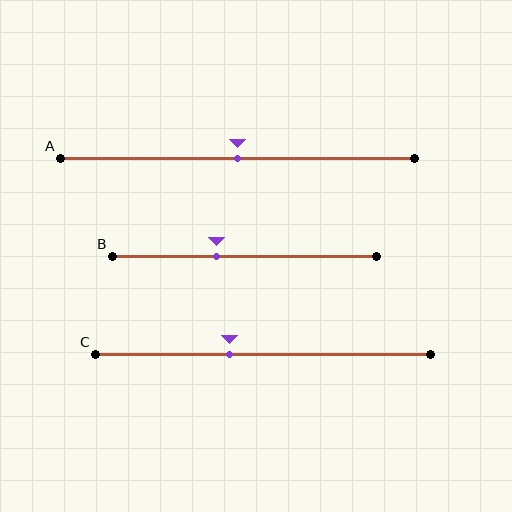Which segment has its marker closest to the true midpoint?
Segment A has its marker closest to the true midpoint.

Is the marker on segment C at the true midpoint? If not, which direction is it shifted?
No, the marker on segment C is shifted to the left by about 10% of the segment length.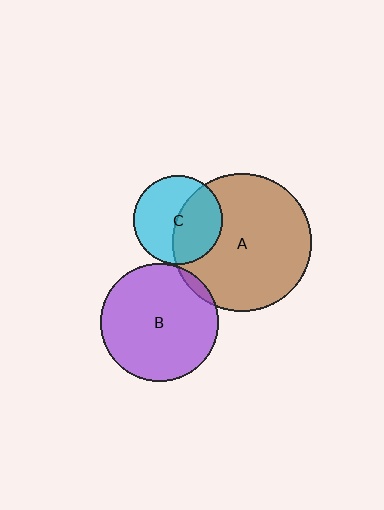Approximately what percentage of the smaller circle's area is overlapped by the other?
Approximately 5%.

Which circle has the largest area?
Circle A (brown).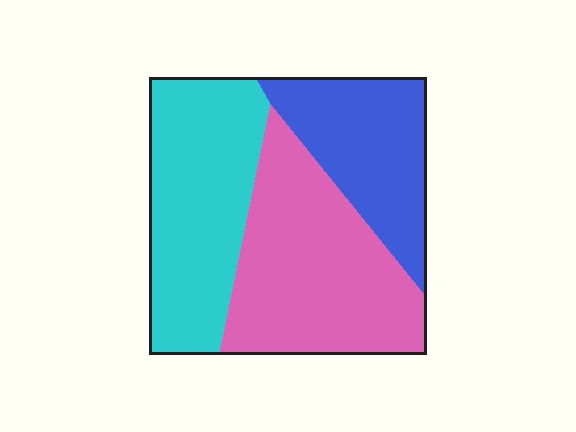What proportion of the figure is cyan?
Cyan takes up about one third (1/3) of the figure.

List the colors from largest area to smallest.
From largest to smallest: pink, cyan, blue.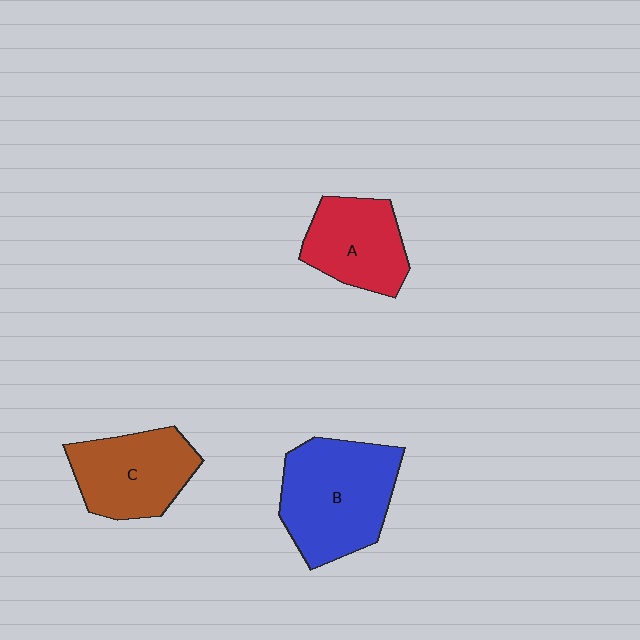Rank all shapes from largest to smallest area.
From largest to smallest: B (blue), C (brown), A (red).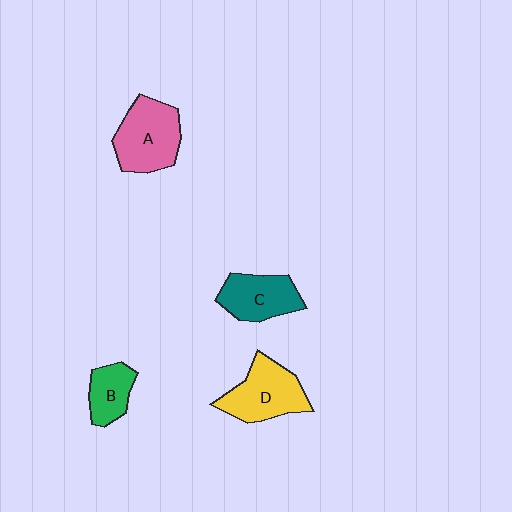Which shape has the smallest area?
Shape B (green).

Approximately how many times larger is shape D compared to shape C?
Approximately 1.2 times.